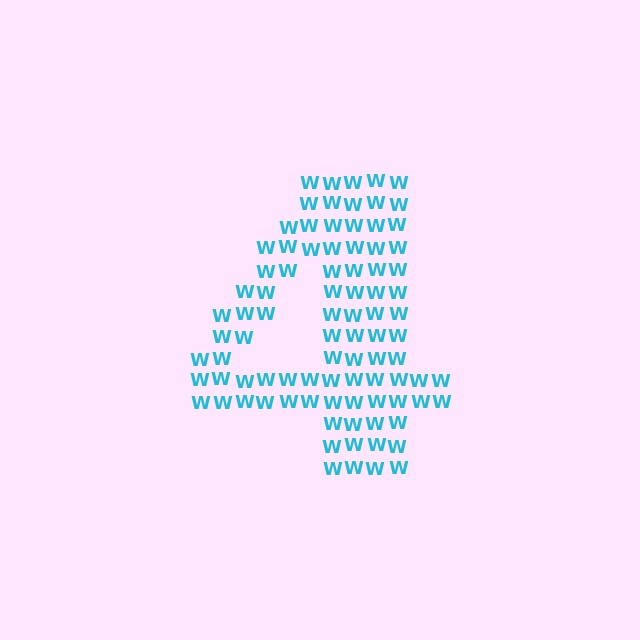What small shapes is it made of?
It is made of small letter W's.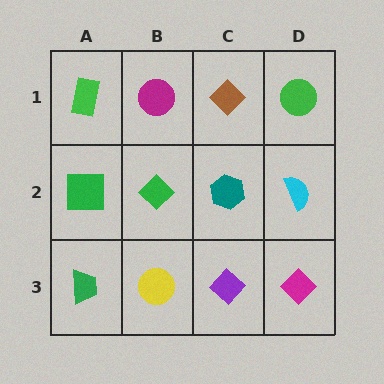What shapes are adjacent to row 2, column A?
A green rectangle (row 1, column A), a green trapezoid (row 3, column A), a green diamond (row 2, column B).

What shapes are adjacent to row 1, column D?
A cyan semicircle (row 2, column D), a brown diamond (row 1, column C).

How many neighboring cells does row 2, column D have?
3.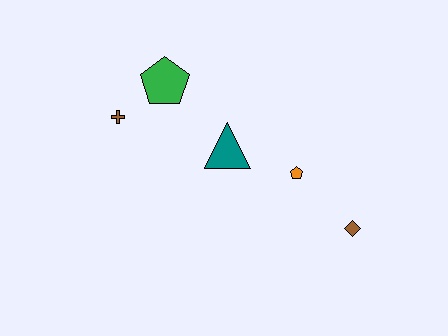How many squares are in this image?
There are no squares.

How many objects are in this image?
There are 5 objects.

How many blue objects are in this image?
There are no blue objects.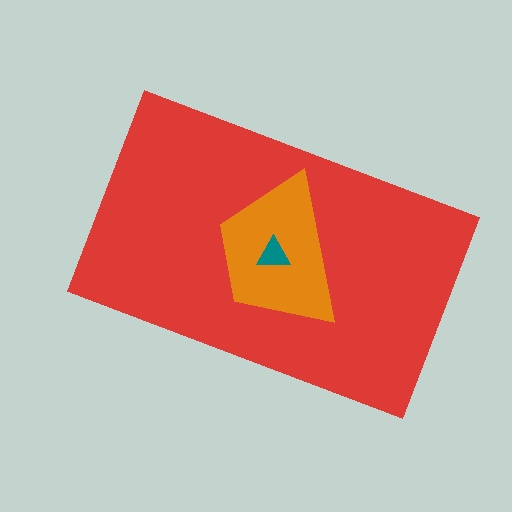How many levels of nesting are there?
3.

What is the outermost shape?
The red rectangle.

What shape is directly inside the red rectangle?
The orange trapezoid.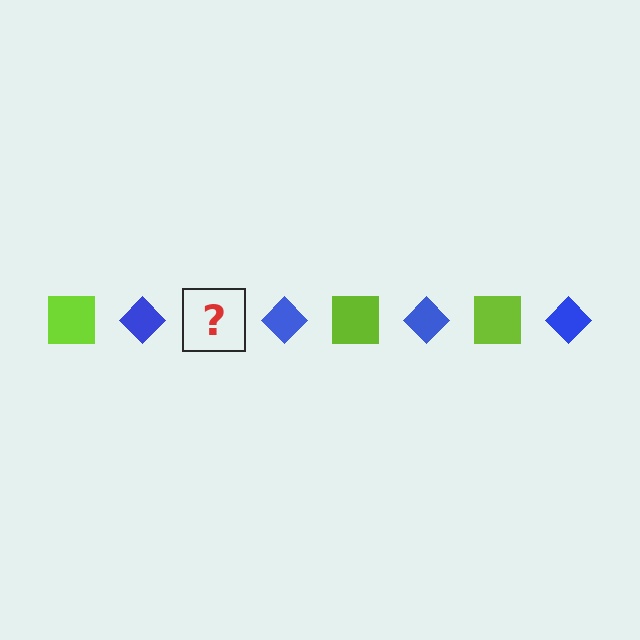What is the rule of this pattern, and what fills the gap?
The rule is that the pattern alternates between lime square and blue diamond. The gap should be filled with a lime square.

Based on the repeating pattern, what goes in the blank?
The blank should be a lime square.